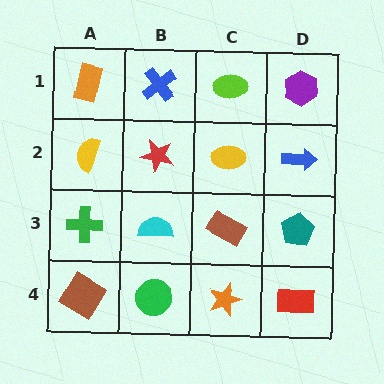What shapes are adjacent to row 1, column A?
A yellow semicircle (row 2, column A), a blue cross (row 1, column B).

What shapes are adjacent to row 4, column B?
A cyan semicircle (row 3, column B), a brown diamond (row 4, column A), an orange star (row 4, column C).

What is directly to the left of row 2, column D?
A yellow ellipse.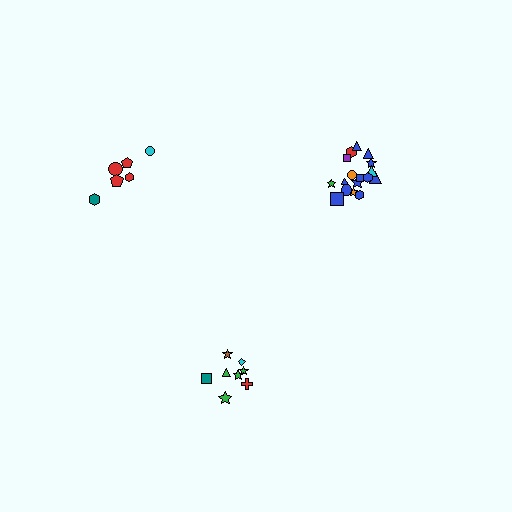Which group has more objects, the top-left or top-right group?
The top-right group.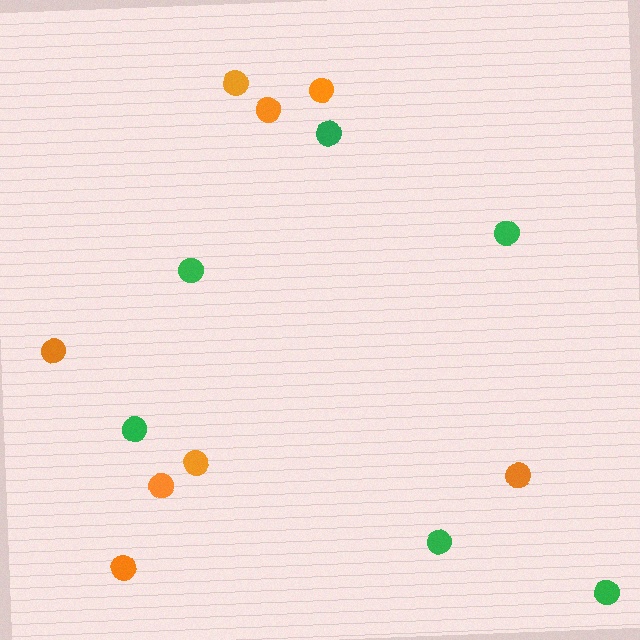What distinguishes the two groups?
There are 2 groups: one group of orange circles (8) and one group of green circles (6).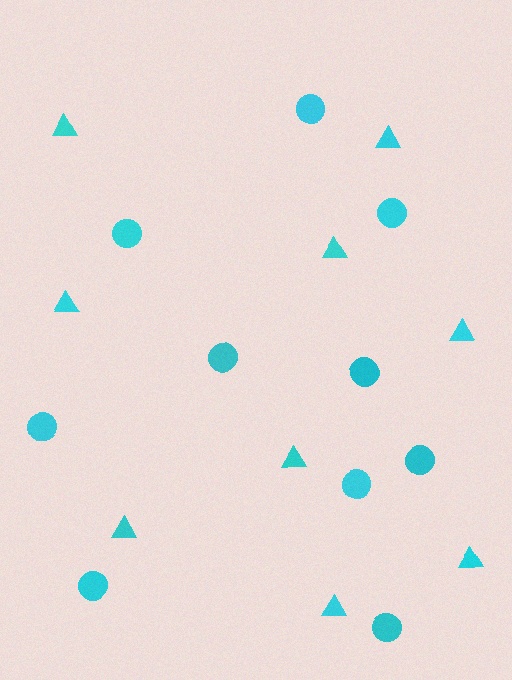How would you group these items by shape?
There are 2 groups: one group of triangles (9) and one group of circles (10).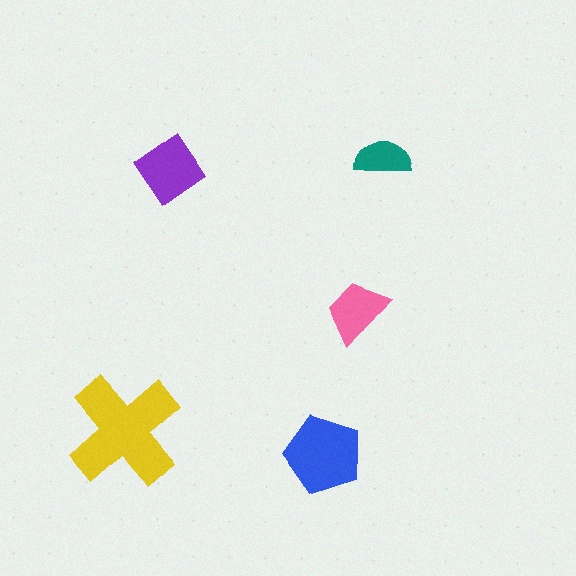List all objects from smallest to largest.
The teal semicircle, the pink trapezoid, the purple diamond, the blue pentagon, the yellow cross.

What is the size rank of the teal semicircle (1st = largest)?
5th.